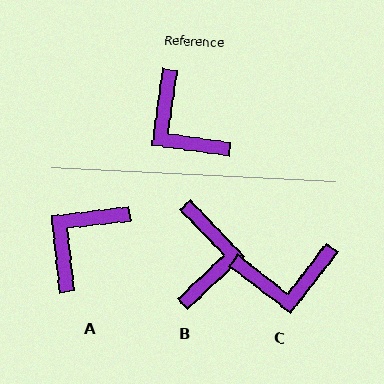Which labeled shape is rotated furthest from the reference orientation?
B, about 142 degrees away.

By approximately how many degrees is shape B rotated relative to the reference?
Approximately 142 degrees counter-clockwise.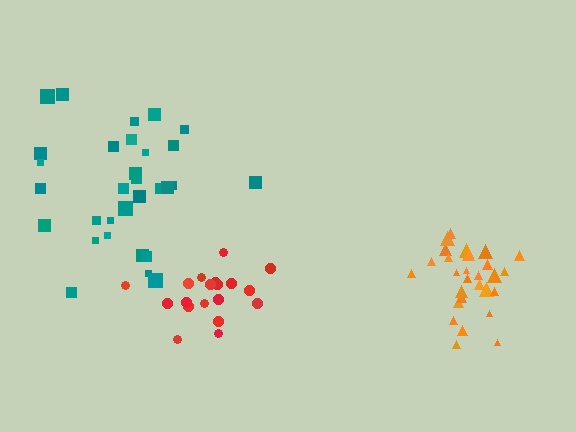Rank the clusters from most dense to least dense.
orange, red, teal.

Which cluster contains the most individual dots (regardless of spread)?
Teal (31).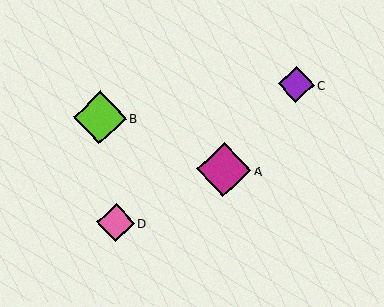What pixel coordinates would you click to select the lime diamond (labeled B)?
Click at (100, 118) to select the lime diamond B.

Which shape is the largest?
The magenta diamond (labeled A) is the largest.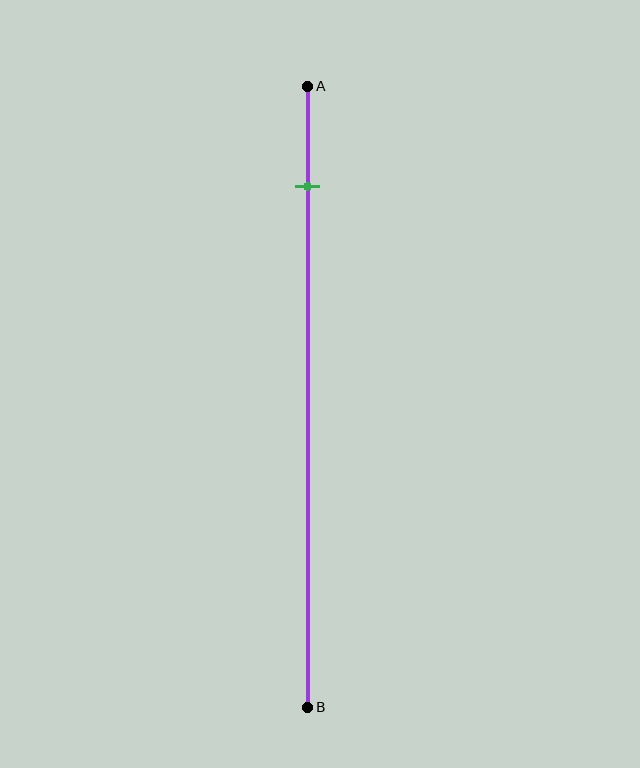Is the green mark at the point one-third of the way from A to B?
No, the mark is at about 15% from A, not at the 33% one-third point.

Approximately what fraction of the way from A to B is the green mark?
The green mark is approximately 15% of the way from A to B.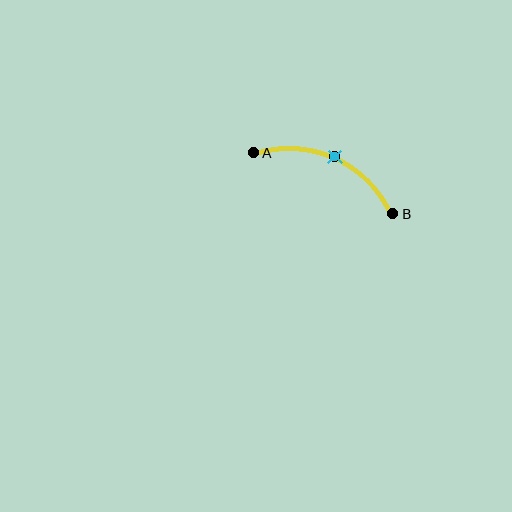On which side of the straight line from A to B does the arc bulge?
The arc bulges above the straight line connecting A and B.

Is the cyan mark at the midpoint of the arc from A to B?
Yes. The cyan mark lies on the arc at equal arc-length from both A and B — it is the arc midpoint.